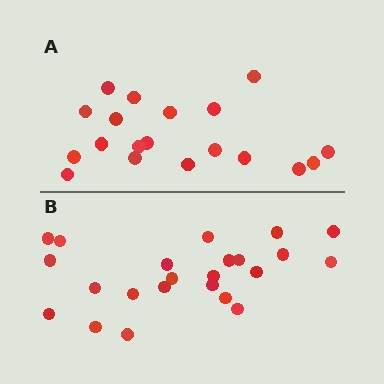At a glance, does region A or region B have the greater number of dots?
Region B (the bottom region) has more dots.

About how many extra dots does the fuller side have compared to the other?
Region B has about 4 more dots than region A.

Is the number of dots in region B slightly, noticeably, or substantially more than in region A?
Region B has only slightly more — the two regions are fairly close. The ratio is roughly 1.2 to 1.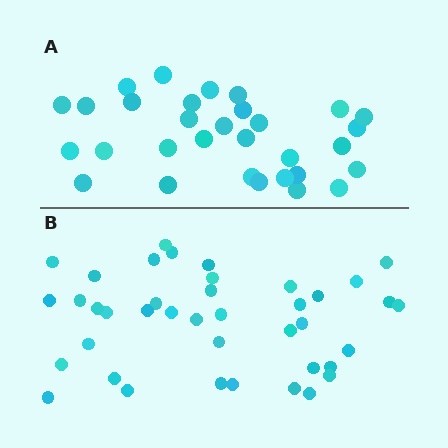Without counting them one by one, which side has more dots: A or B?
Region B (the bottom region) has more dots.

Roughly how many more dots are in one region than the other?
Region B has roughly 8 or so more dots than region A.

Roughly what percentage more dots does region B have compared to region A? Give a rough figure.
About 30% more.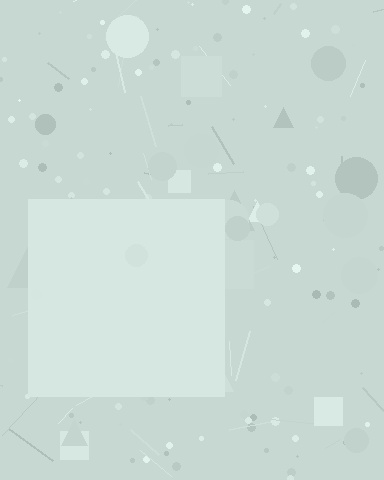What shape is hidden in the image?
A square is hidden in the image.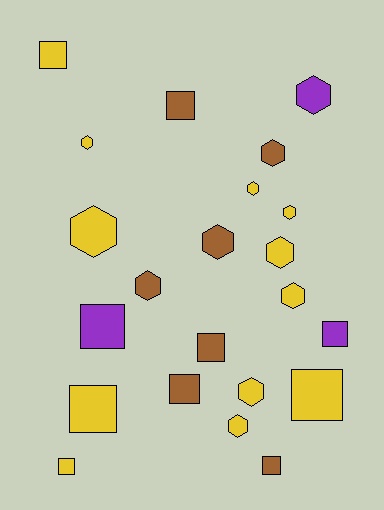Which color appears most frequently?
Yellow, with 12 objects.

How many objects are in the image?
There are 22 objects.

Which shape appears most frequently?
Hexagon, with 12 objects.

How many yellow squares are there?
There are 4 yellow squares.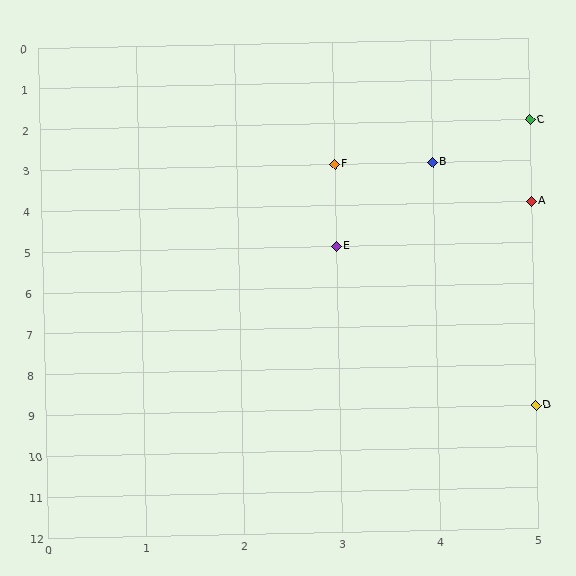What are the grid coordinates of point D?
Point D is at grid coordinates (5, 9).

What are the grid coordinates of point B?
Point B is at grid coordinates (4, 3).